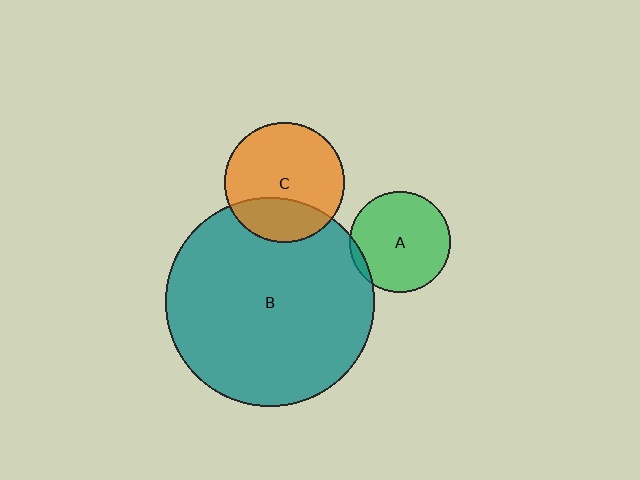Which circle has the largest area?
Circle B (teal).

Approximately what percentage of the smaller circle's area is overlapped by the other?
Approximately 30%.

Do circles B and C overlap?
Yes.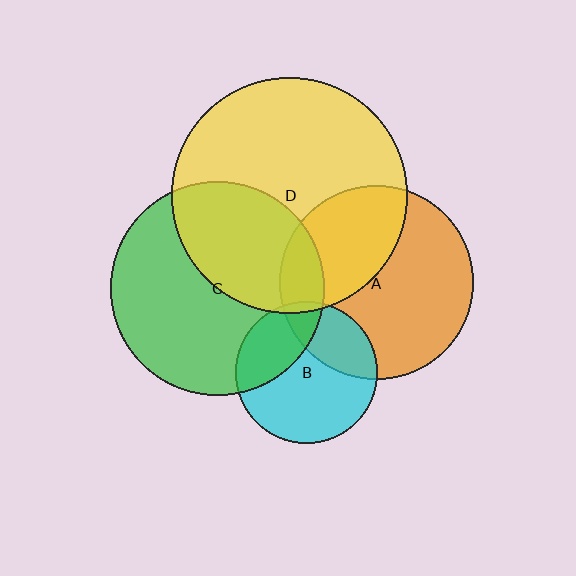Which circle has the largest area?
Circle D (yellow).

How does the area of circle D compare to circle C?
Approximately 1.2 times.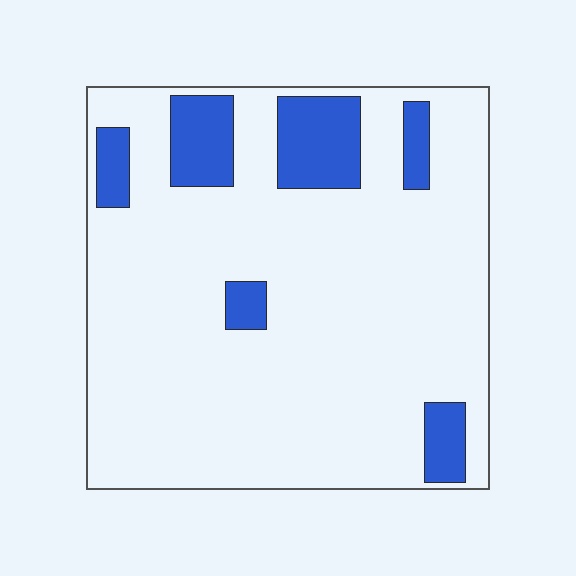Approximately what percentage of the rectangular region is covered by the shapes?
Approximately 15%.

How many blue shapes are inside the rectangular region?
6.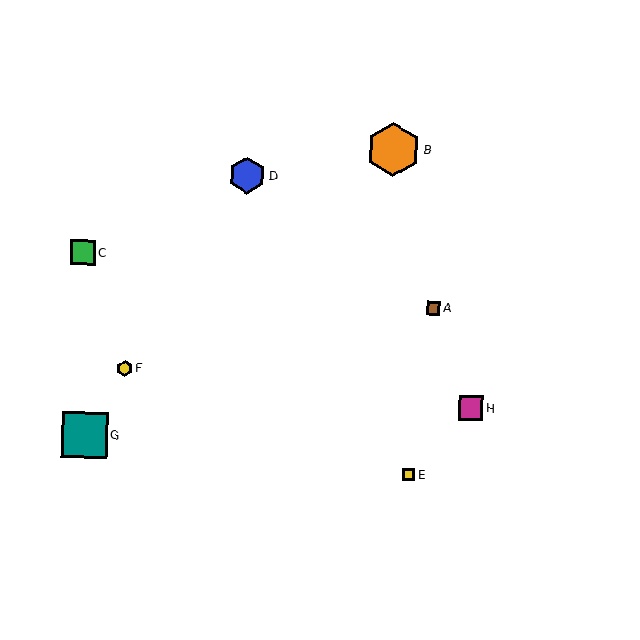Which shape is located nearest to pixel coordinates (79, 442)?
The teal square (labeled G) at (85, 435) is nearest to that location.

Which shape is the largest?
The orange hexagon (labeled B) is the largest.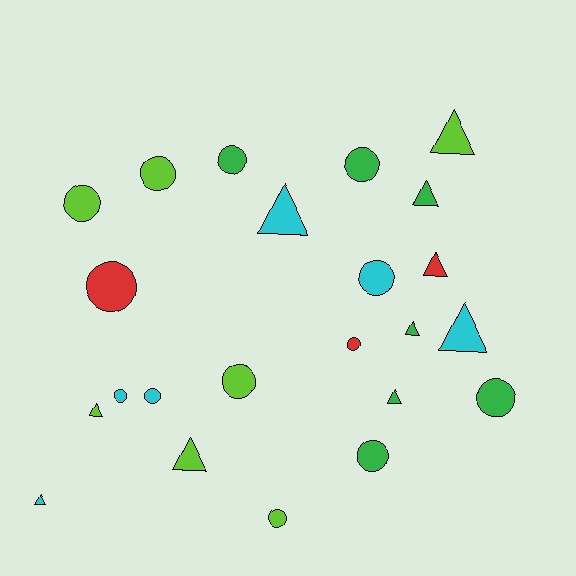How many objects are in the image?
There are 23 objects.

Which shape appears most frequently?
Circle, with 13 objects.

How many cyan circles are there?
There are 3 cyan circles.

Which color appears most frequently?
Lime, with 7 objects.